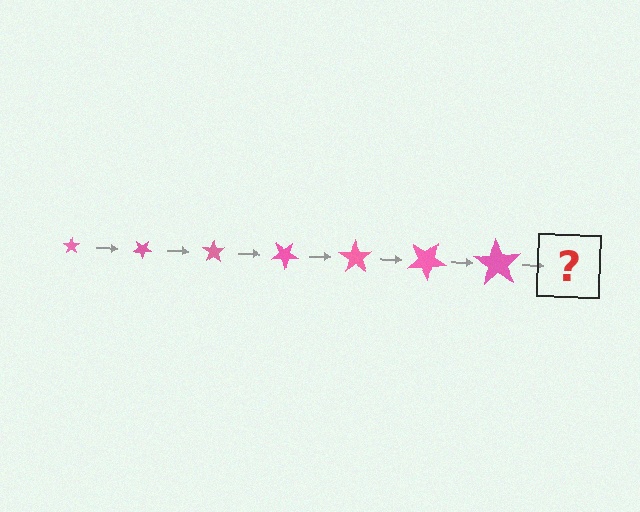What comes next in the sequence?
The next element should be a star, larger than the previous one and rotated 245 degrees from the start.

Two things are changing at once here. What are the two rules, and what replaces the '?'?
The two rules are that the star grows larger each step and it rotates 35 degrees each step. The '?' should be a star, larger than the previous one and rotated 245 degrees from the start.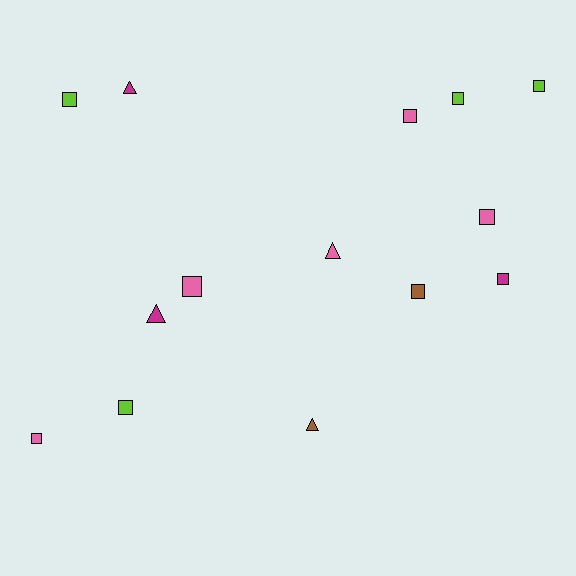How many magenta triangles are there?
There are 2 magenta triangles.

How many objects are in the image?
There are 14 objects.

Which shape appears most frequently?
Square, with 10 objects.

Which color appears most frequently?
Pink, with 5 objects.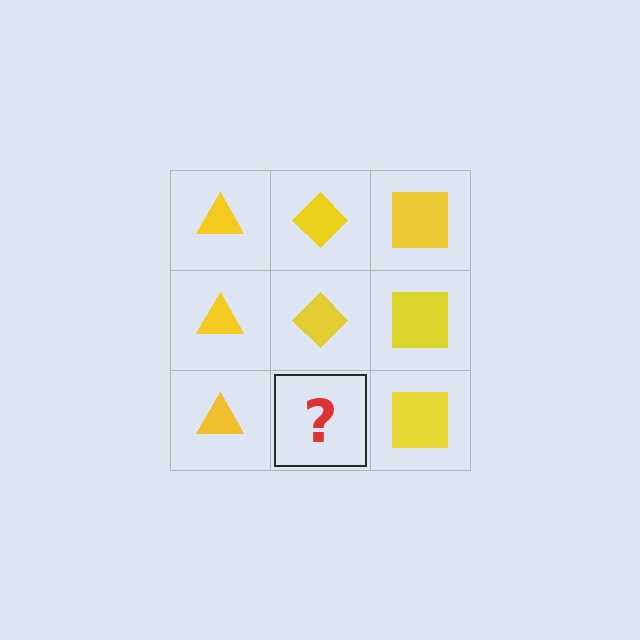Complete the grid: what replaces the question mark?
The question mark should be replaced with a yellow diamond.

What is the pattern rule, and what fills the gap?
The rule is that each column has a consistent shape. The gap should be filled with a yellow diamond.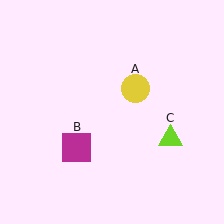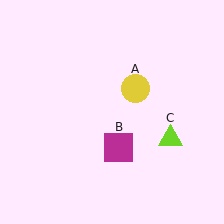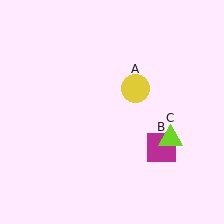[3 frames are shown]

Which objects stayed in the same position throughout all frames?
Yellow circle (object A) and lime triangle (object C) remained stationary.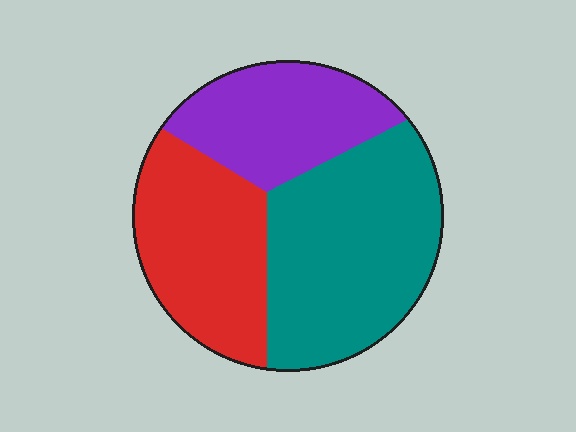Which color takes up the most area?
Teal, at roughly 45%.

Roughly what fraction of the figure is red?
Red takes up about one third (1/3) of the figure.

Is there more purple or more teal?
Teal.